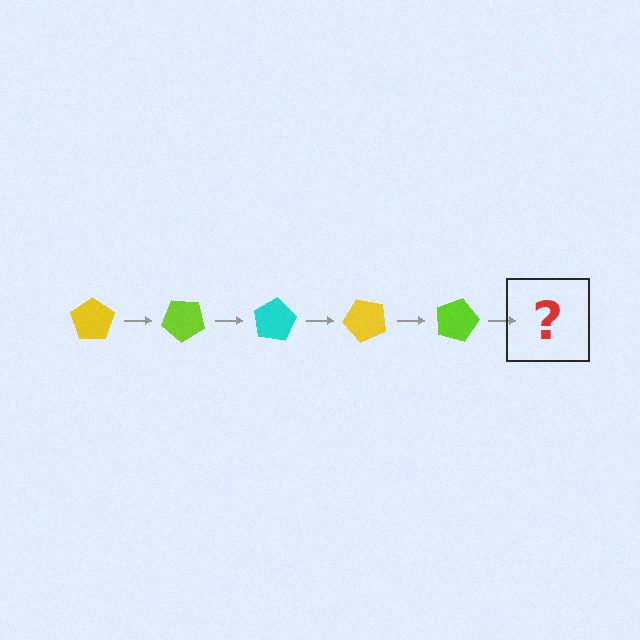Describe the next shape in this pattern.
It should be a cyan pentagon, rotated 200 degrees from the start.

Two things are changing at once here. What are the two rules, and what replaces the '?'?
The two rules are that it rotates 40 degrees each step and the color cycles through yellow, lime, and cyan. The '?' should be a cyan pentagon, rotated 200 degrees from the start.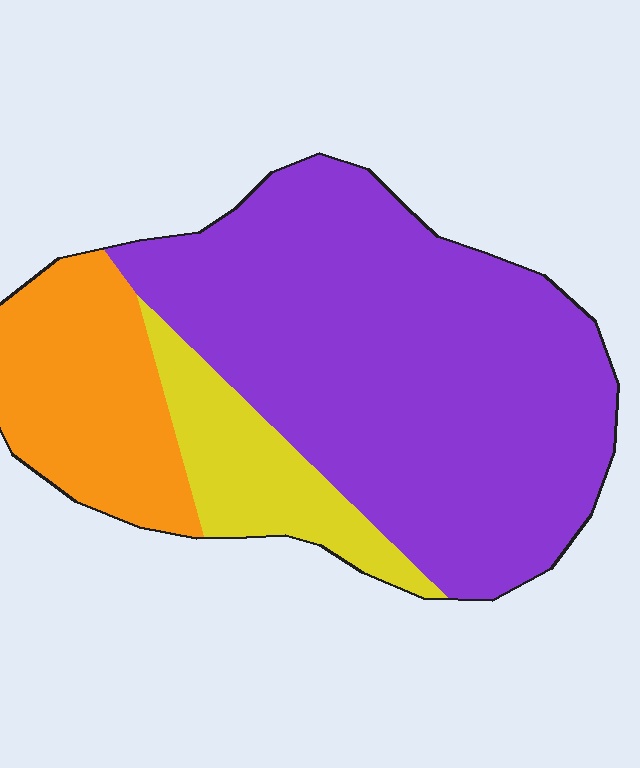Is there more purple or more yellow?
Purple.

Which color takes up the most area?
Purple, at roughly 65%.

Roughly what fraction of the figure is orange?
Orange takes up about one fifth (1/5) of the figure.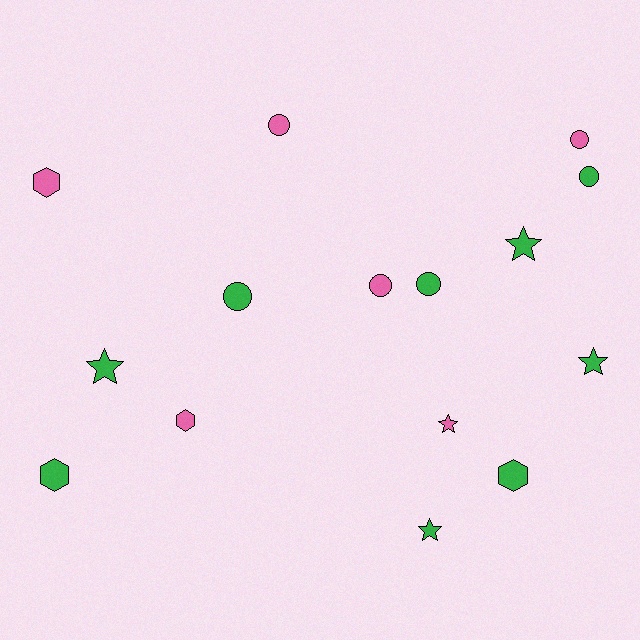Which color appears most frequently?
Green, with 9 objects.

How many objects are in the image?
There are 15 objects.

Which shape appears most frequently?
Circle, with 6 objects.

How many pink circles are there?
There are 3 pink circles.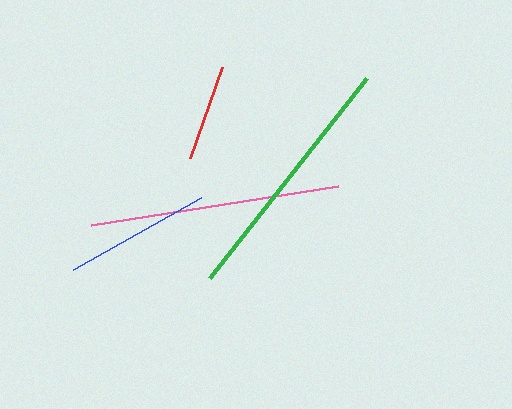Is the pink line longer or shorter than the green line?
The green line is longer than the pink line.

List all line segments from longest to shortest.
From longest to shortest: green, pink, blue, red.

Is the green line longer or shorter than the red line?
The green line is longer than the red line.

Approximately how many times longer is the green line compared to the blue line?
The green line is approximately 1.7 times the length of the blue line.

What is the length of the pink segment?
The pink segment is approximately 250 pixels long.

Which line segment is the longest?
The green line is the longest at approximately 254 pixels.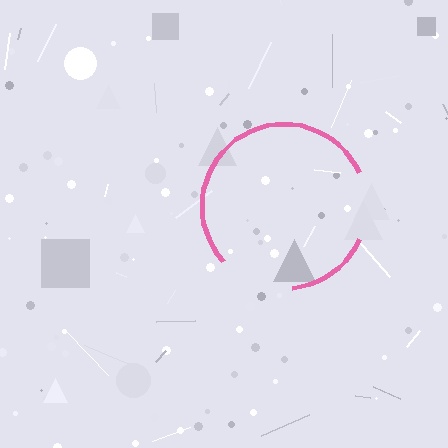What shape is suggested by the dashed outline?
The dashed outline suggests a circle.